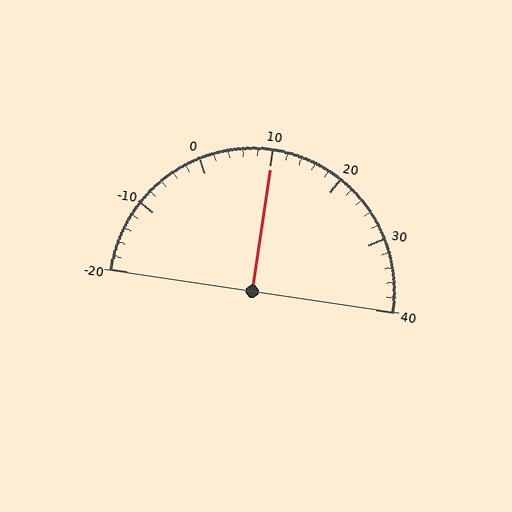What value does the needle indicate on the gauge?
The needle indicates approximately 10.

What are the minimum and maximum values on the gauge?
The gauge ranges from -20 to 40.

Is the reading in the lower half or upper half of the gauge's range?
The reading is in the upper half of the range (-20 to 40).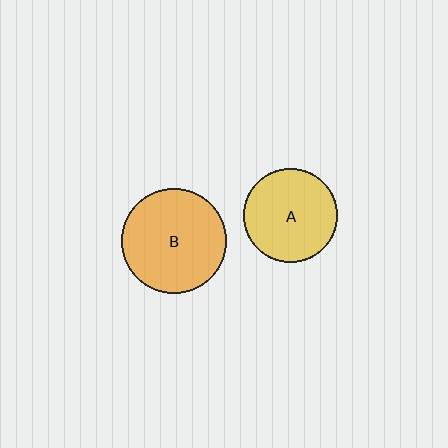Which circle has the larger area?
Circle B (orange).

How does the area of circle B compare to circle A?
Approximately 1.2 times.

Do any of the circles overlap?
No, none of the circles overlap.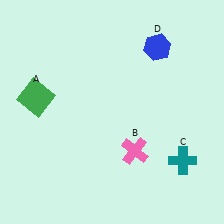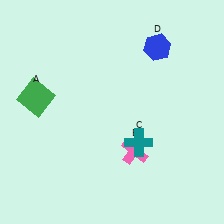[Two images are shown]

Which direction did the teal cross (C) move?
The teal cross (C) moved left.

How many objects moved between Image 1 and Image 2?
1 object moved between the two images.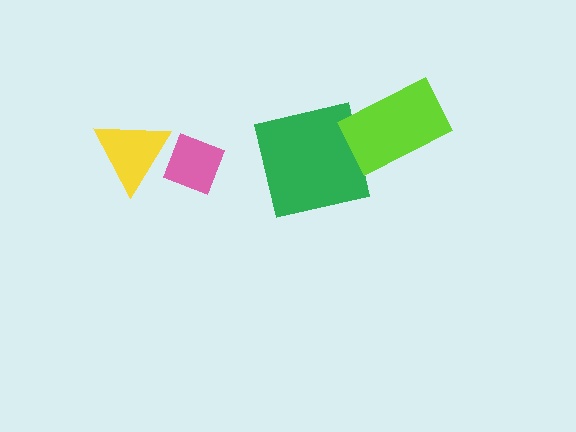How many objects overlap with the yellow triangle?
1 object overlaps with the yellow triangle.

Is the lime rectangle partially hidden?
No, no other shape covers it.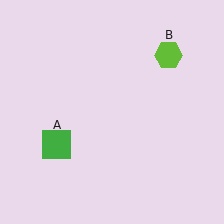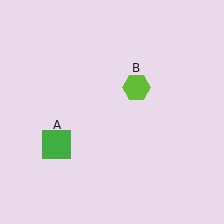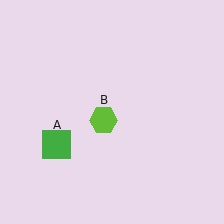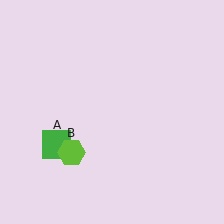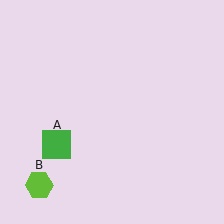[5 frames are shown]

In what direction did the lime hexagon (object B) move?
The lime hexagon (object B) moved down and to the left.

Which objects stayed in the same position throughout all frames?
Green square (object A) remained stationary.